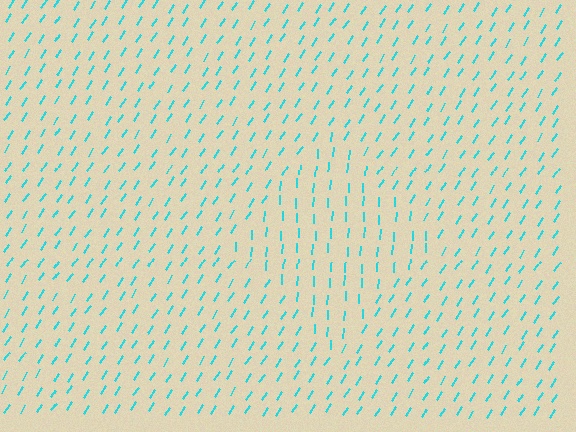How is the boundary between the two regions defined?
The boundary is defined purely by a change in line orientation (approximately 30 degrees difference). All lines are the same color and thickness.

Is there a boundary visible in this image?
Yes, there is a texture boundary formed by a change in line orientation.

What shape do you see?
I see a diamond.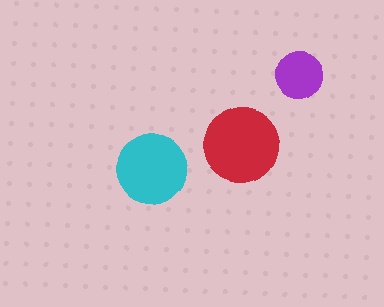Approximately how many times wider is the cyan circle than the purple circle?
About 1.5 times wider.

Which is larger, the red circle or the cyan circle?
The red one.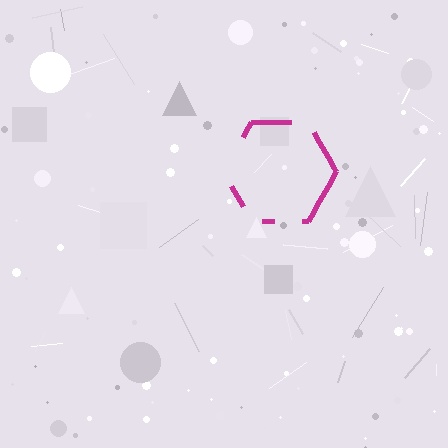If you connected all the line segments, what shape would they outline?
They would outline a hexagon.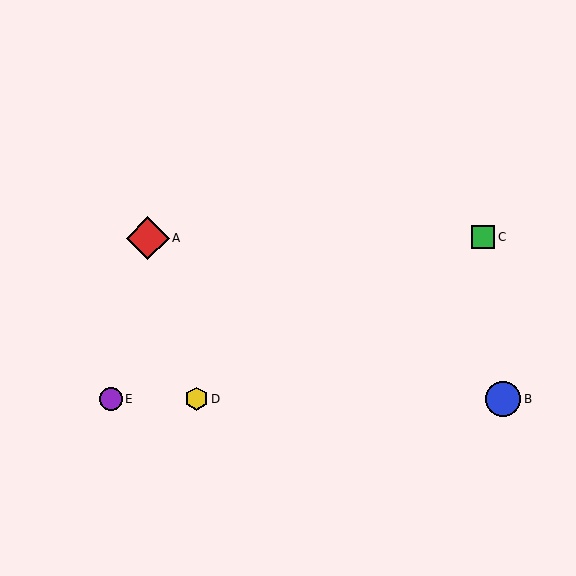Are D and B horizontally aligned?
Yes, both are at y≈399.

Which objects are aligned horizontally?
Objects B, D, E are aligned horizontally.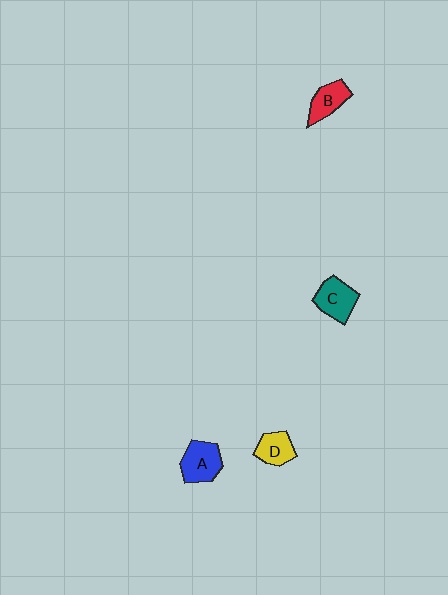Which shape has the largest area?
Shape A (blue).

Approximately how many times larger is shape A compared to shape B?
Approximately 1.3 times.